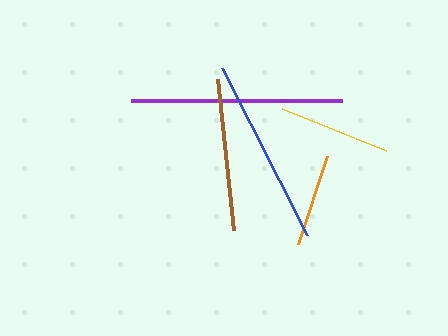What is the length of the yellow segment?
The yellow segment is approximately 113 pixels long.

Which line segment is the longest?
The purple line is the longest at approximately 210 pixels.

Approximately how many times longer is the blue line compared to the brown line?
The blue line is approximately 1.2 times the length of the brown line.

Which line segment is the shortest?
The orange line is the shortest at approximately 94 pixels.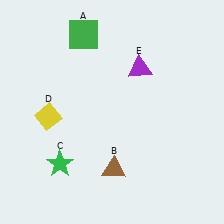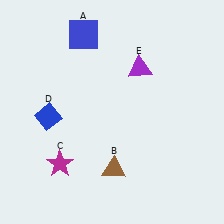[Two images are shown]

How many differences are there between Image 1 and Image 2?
There are 3 differences between the two images.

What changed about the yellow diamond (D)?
In Image 1, D is yellow. In Image 2, it changed to blue.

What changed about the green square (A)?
In Image 1, A is green. In Image 2, it changed to blue.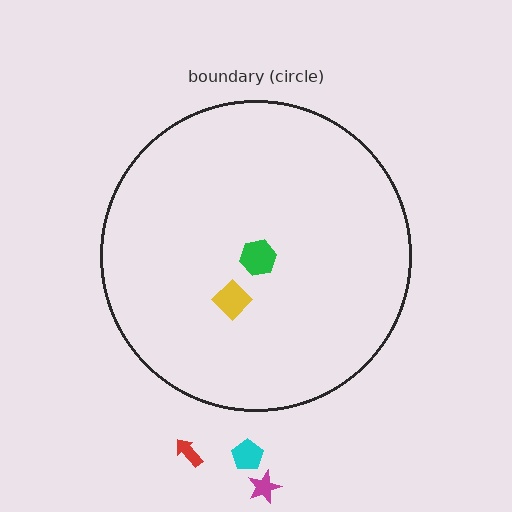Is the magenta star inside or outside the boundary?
Outside.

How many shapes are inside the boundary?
2 inside, 3 outside.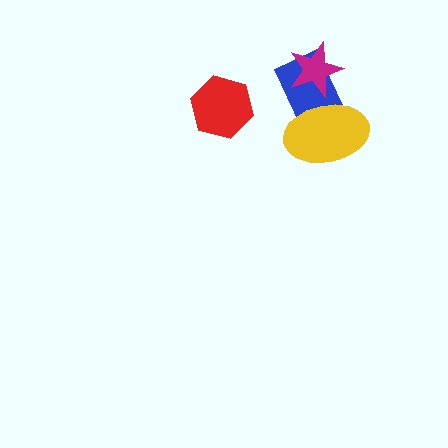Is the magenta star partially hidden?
Yes, it is partially covered by another shape.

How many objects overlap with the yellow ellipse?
2 objects overlap with the yellow ellipse.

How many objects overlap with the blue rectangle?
2 objects overlap with the blue rectangle.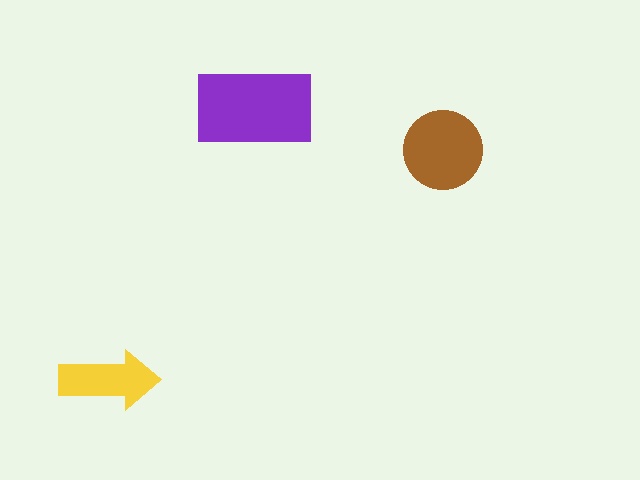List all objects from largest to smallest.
The purple rectangle, the brown circle, the yellow arrow.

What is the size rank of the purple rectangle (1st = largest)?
1st.